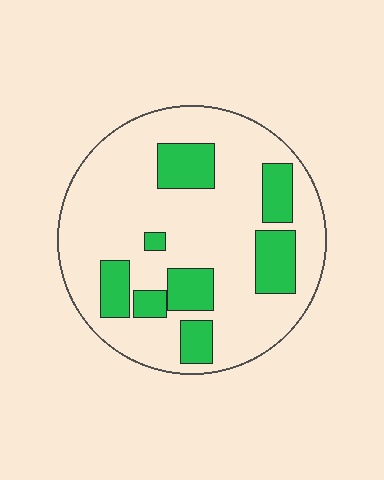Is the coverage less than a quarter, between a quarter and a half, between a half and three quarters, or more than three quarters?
Less than a quarter.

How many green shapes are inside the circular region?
8.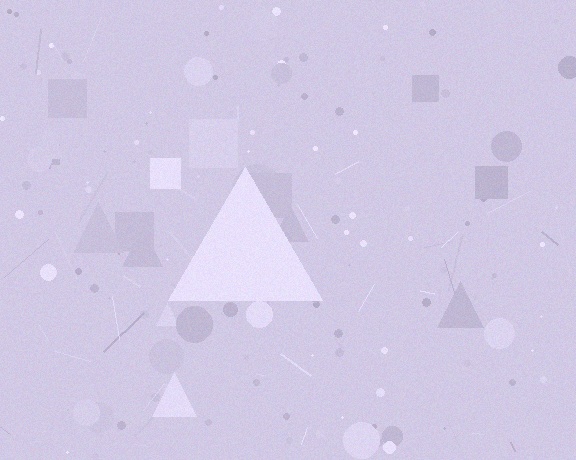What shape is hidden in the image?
A triangle is hidden in the image.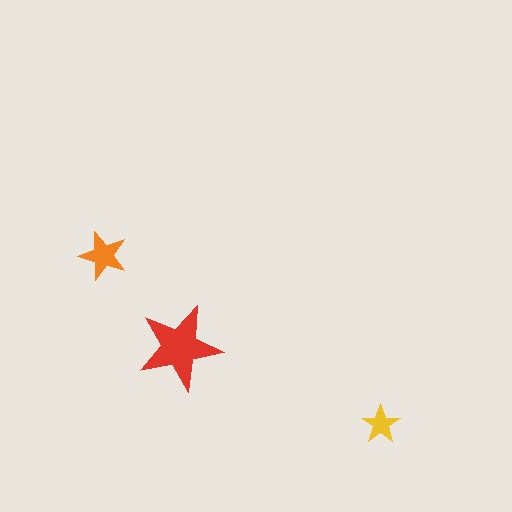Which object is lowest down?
The yellow star is bottommost.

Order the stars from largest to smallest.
the red one, the orange one, the yellow one.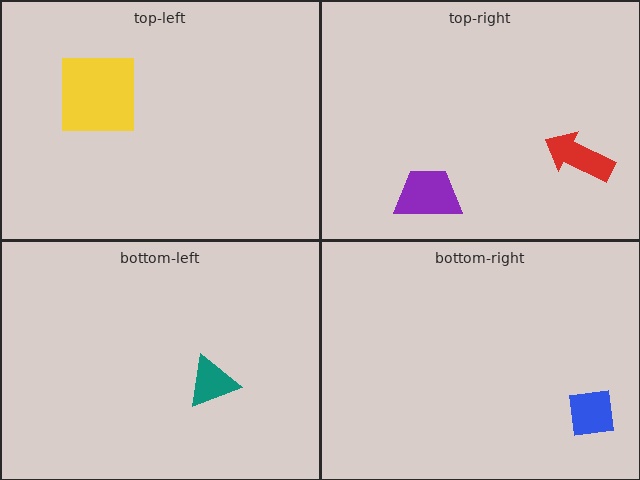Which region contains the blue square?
The bottom-right region.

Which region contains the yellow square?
The top-left region.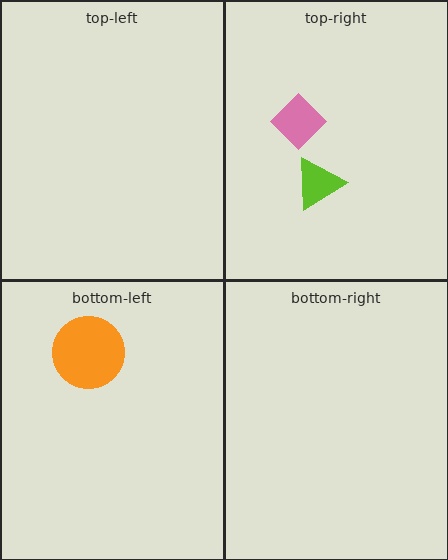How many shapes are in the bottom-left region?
1.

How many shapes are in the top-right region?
2.